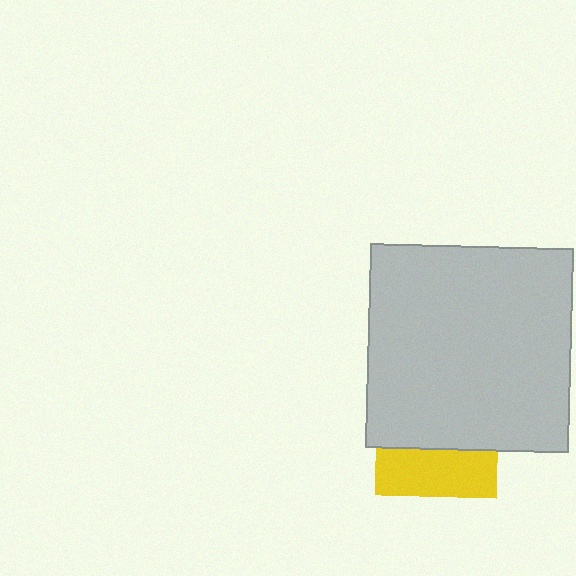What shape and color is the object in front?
The object in front is a light gray square.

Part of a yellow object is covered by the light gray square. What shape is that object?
It is a square.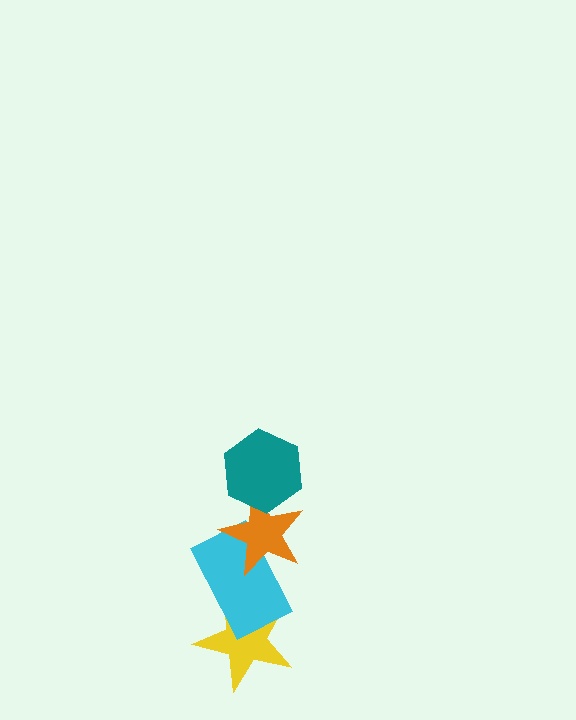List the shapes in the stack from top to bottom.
From top to bottom: the teal hexagon, the orange star, the cyan rectangle, the yellow star.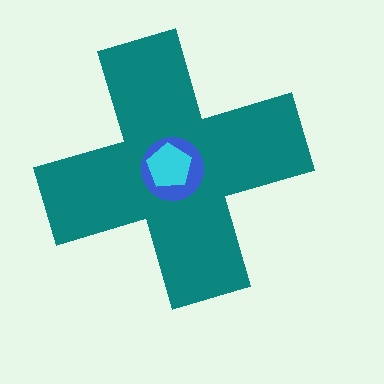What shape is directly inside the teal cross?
The blue circle.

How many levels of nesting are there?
3.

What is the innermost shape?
The cyan pentagon.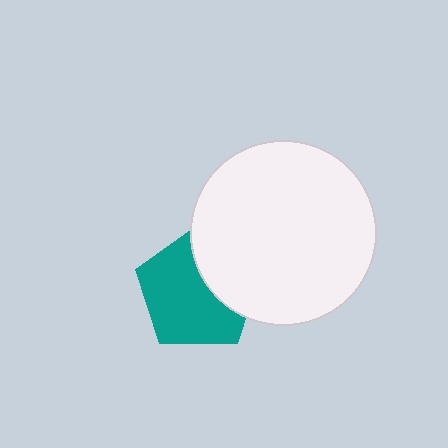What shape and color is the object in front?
The object in front is a white circle.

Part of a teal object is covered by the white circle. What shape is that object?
It is a pentagon.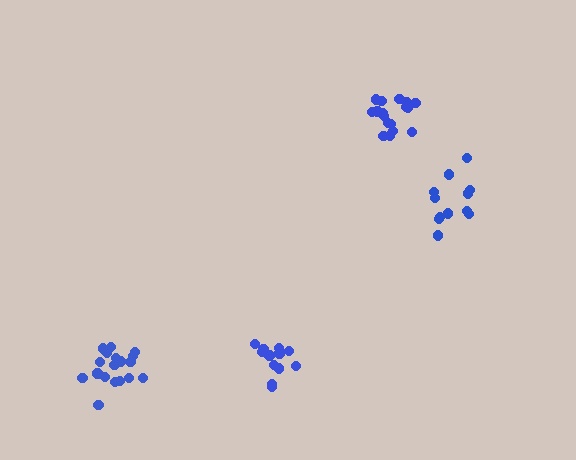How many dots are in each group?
Group 1: 17 dots, Group 2: 12 dots, Group 3: 12 dots, Group 4: 18 dots (59 total).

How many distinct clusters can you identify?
There are 4 distinct clusters.